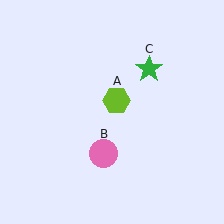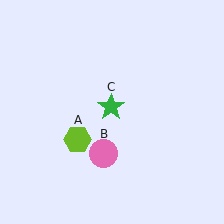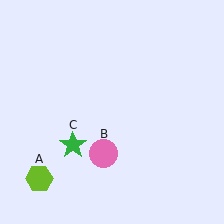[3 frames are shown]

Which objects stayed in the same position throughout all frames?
Pink circle (object B) remained stationary.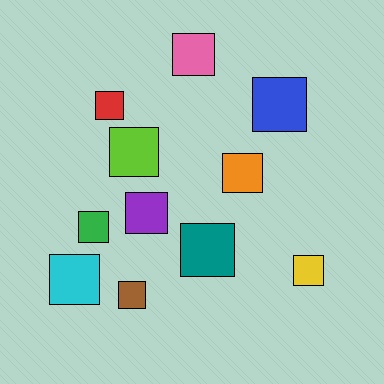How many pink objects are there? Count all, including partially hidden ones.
There is 1 pink object.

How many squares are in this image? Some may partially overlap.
There are 11 squares.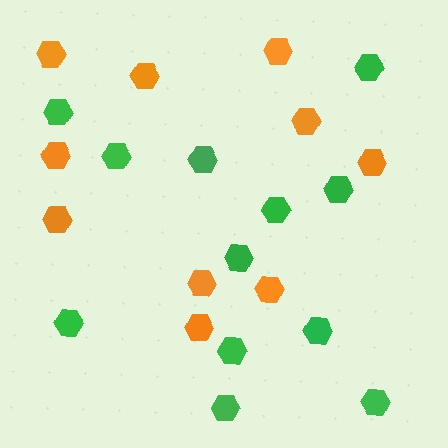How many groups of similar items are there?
There are 2 groups: one group of green hexagons (12) and one group of orange hexagons (10).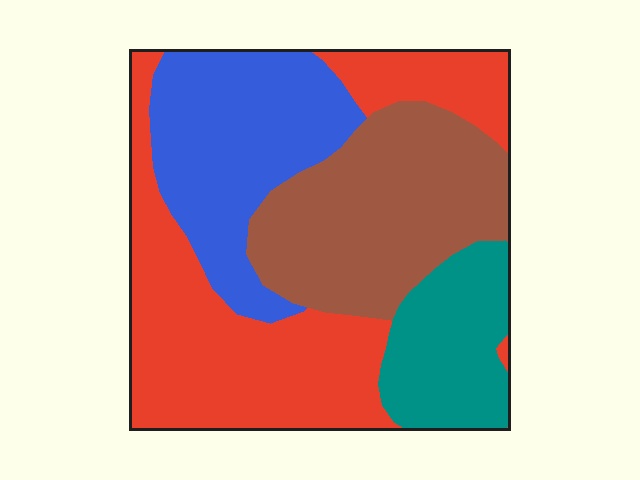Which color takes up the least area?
Teal, at roughly 15%.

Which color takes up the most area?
Red, at roughly 35%.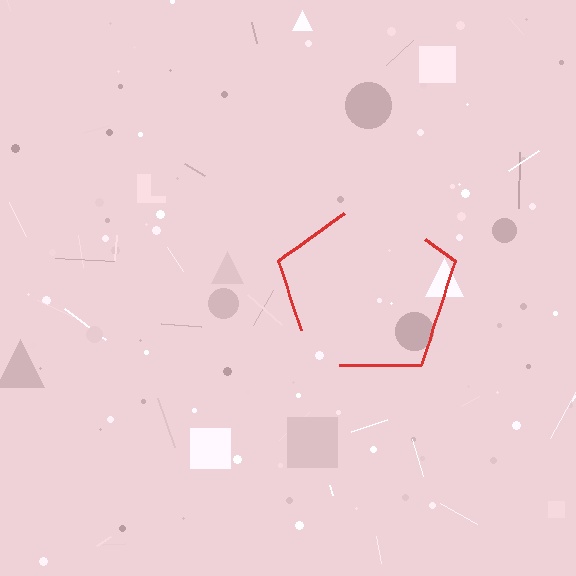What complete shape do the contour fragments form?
The contour fragments form a pentagon.